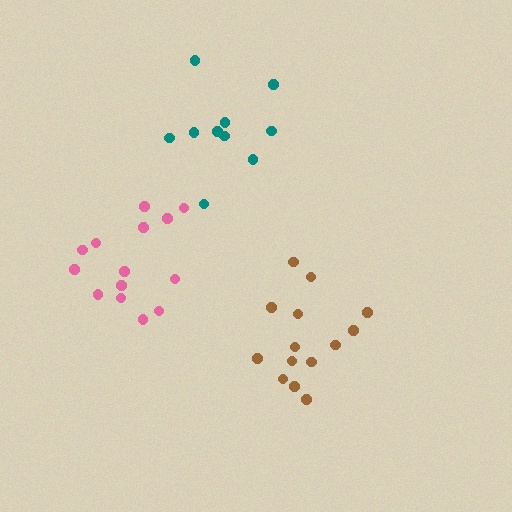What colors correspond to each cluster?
The clusters are colored: brown, pink, teal.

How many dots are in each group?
Group 1: 14 dots, Group 2: 14 dots, Group 3: 10 dots (38 total).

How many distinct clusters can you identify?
There are 3 distinct clusters.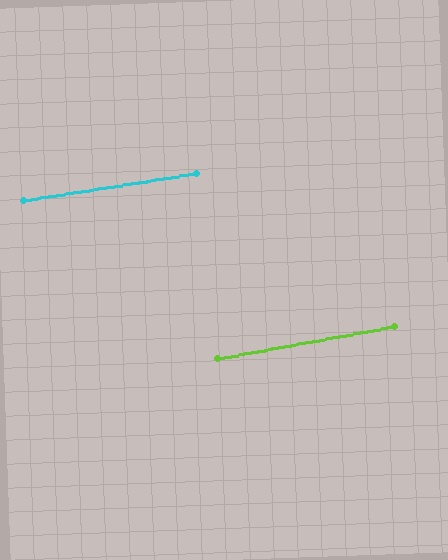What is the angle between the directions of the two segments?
Approximately 2 degrees.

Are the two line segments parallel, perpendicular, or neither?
Parallel — their directions differ by only 1.6°.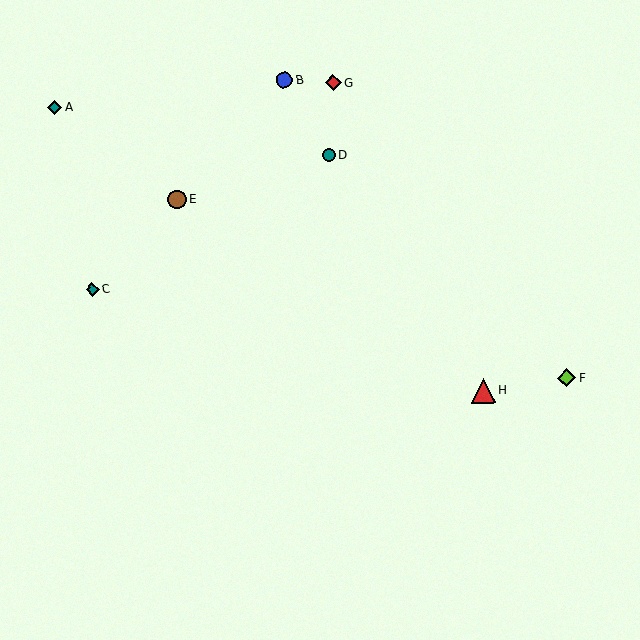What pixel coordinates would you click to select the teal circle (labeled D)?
Click at (328, 155) to select the teal circle D.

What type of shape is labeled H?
Shape H is a red triangle.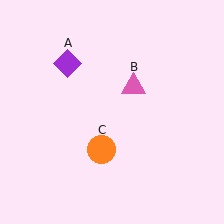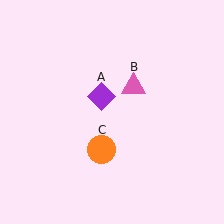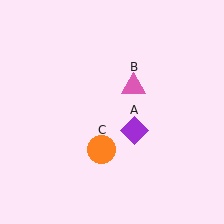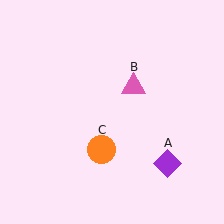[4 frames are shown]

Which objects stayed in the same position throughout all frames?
Pink triangle (object B) and orange circle (object C) remained stationary.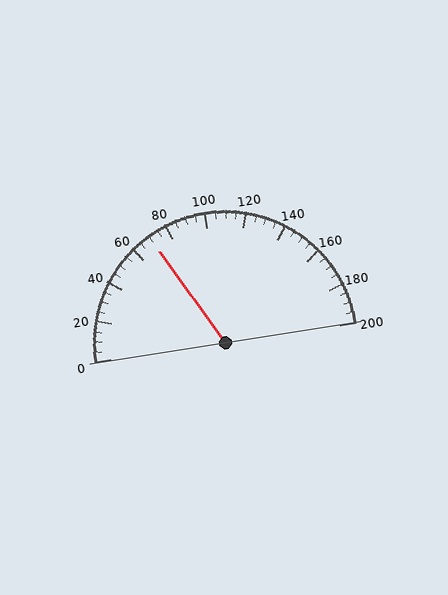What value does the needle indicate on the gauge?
The needle indicates approximately 70.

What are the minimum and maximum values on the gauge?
The gauge ranges from 0 to 200.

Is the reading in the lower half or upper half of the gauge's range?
The reading is in the lower half of the range (0 to 200).